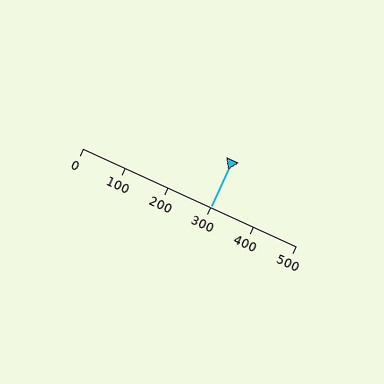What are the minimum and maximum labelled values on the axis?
The axis runs from 0 to 500.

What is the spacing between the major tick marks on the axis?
The major ticks are spaced 100 apart.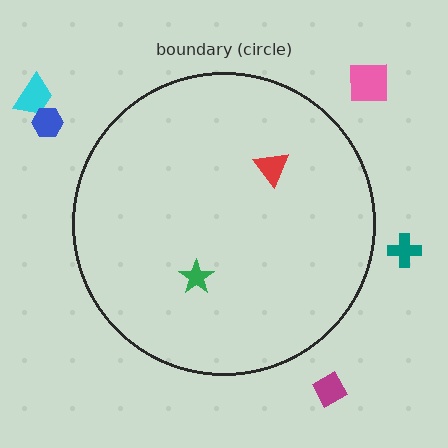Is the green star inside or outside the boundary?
Inside.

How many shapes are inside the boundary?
2 inside, 5 outside.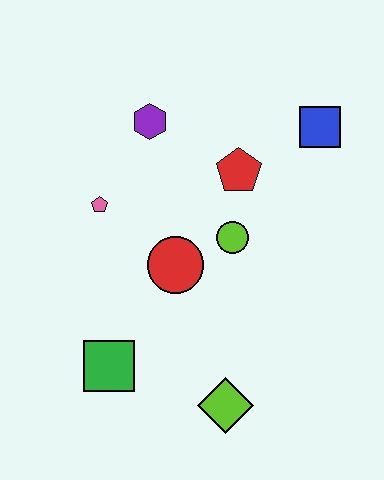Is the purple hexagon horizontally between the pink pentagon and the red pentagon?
Yes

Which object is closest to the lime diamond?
The green square is closest to the lime diamond.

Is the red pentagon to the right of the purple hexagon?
Yes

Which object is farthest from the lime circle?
The green square is farthest from the lime circle.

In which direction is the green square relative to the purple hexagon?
The green square is below the purple hexagon.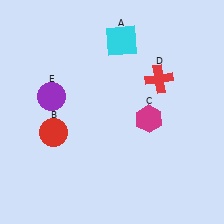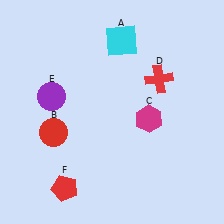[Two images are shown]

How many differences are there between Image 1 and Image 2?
There is 1 difference between the two images.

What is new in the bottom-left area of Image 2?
A red pentagon (F) was added in the bottom-left area of Image 2.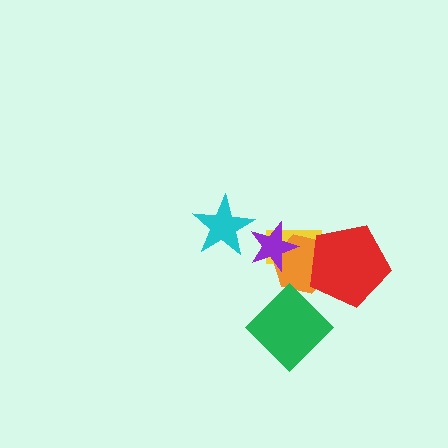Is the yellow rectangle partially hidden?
Yes, it is partially covered by another shape.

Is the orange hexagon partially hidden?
Yes, it is partially covered by another shape.